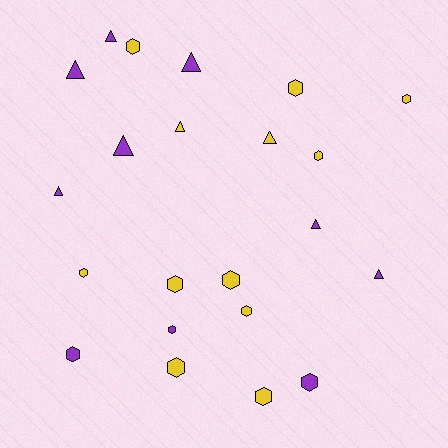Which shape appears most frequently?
Hexagon, with 13 objects.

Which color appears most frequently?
Yellow, with 12 objects.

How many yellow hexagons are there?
There are 10 yellow hexagons.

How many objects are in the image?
There are 22 objects.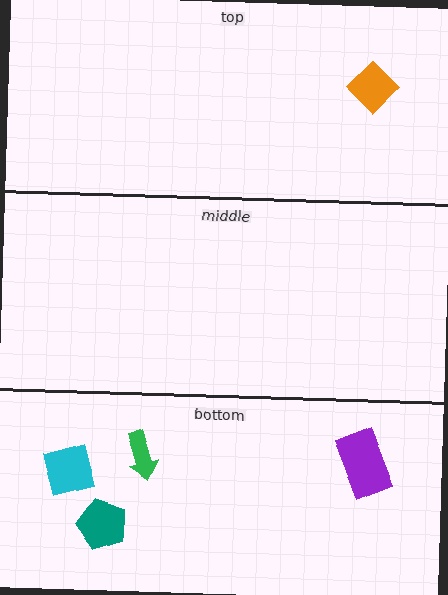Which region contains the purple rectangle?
The bottom region.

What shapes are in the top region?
The orange diamond.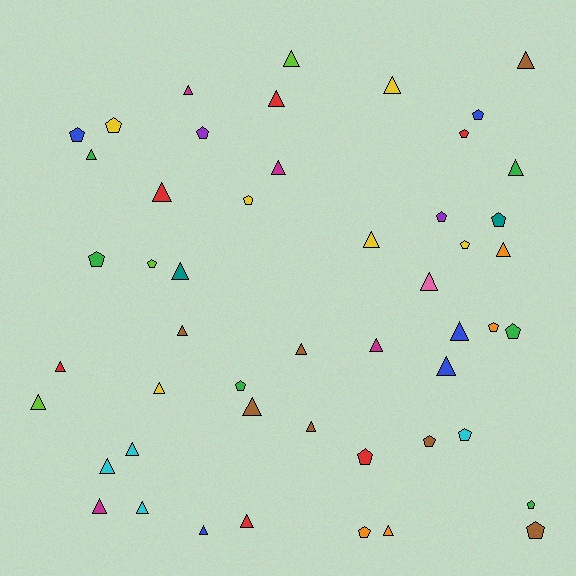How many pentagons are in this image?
There are 20 pentagons.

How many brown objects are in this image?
There are 7 brown objects.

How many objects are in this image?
There are 50 objects.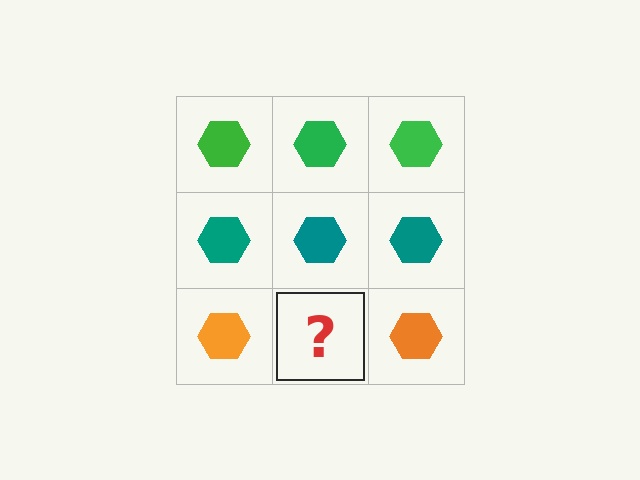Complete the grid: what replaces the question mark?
The question mark should be replaced with an orange hexagon.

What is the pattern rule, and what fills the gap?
The rule is that each row has a consistent color. The gap should be filled with an orange hexagon.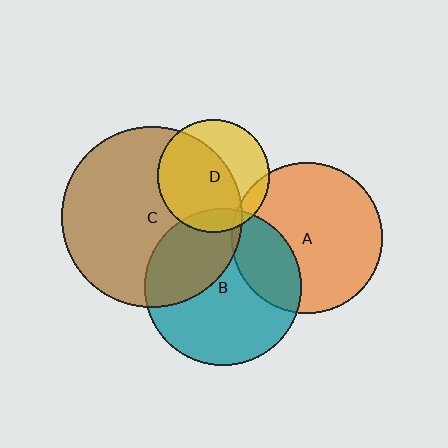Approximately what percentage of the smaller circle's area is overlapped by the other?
Approximately 10%.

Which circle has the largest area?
Circle C (brown).